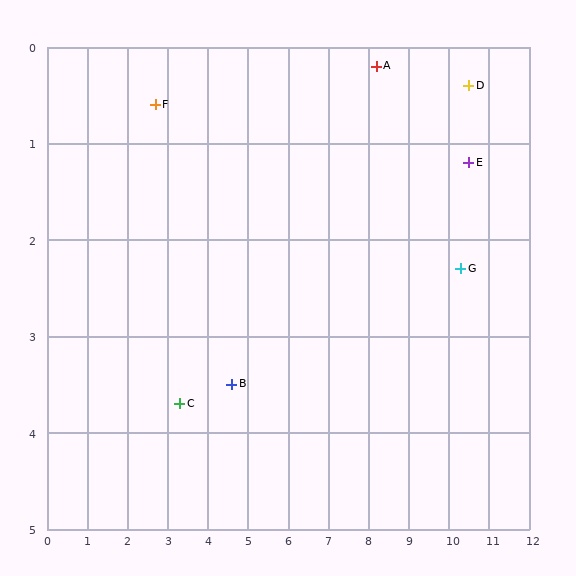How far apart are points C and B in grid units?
Points C and B are about 1.3 grid units apart.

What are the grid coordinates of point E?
Point E is at approximately (10.5, 1.2).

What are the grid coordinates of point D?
Point D is at approximately (10.5, 0.4).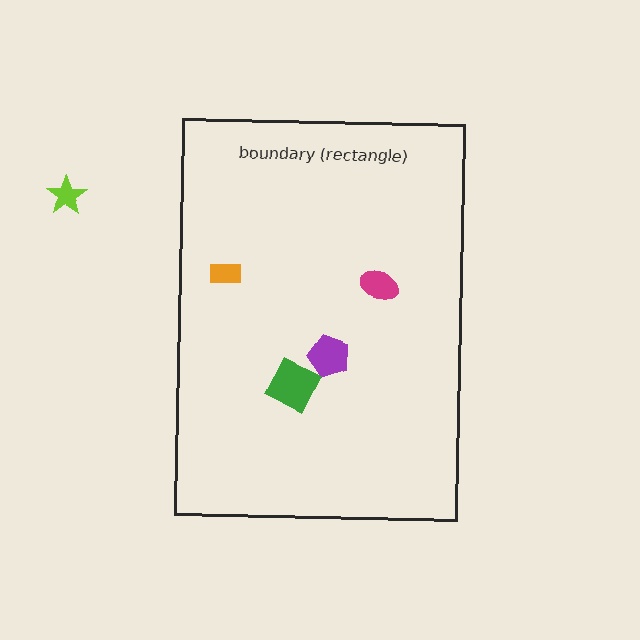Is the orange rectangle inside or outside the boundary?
Inside.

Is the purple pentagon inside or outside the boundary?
Inside.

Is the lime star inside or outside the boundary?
Outside.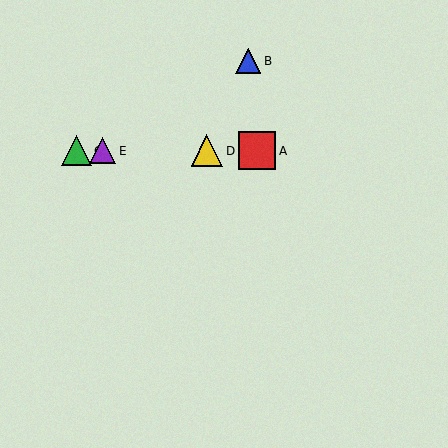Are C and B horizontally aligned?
No, C is at y≈151 and B is at y≈61.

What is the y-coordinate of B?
Object B is at y≈61.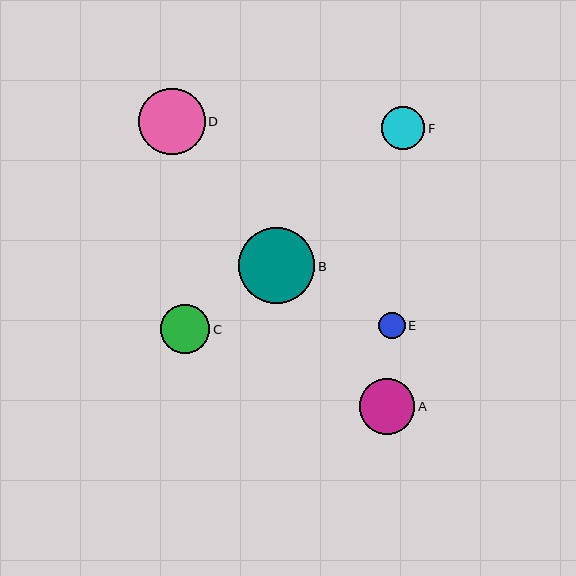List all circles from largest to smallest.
From largest to smallest: B, D, A, C, F, E.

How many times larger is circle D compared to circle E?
Circle D is approximately 2.5 times the size of circle E.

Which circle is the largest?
Circle B is the largest with a size of approximately 76 pixels.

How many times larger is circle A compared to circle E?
Circle A is approximately 2.1 times the size of circle E.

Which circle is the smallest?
Circle E is the smallest with a size of approximately 27 pixels.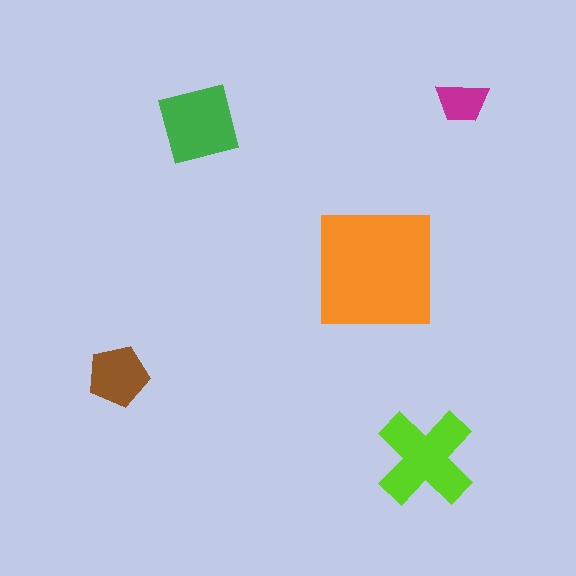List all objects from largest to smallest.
The orange square, the lime cross, the green square, the brown pentagon, the magenta trapezoid.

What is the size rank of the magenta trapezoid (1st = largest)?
5th.